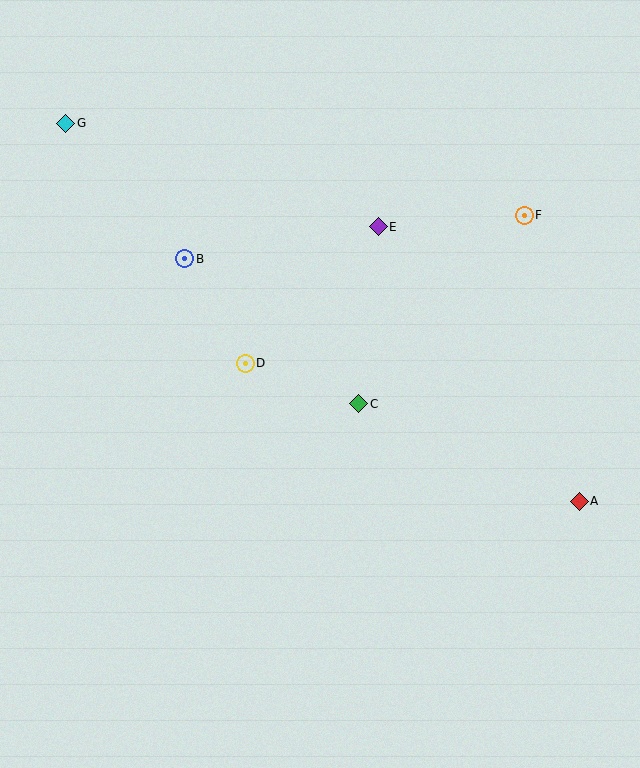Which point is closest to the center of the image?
Point C at (359, 404) is closest to the center.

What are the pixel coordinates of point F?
Point F is at (524, 215).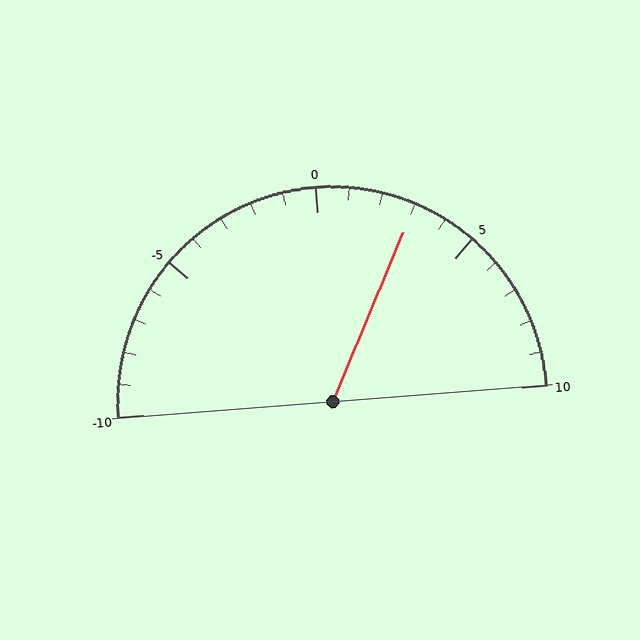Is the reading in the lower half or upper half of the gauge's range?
The reading is in the upper half of the range (-10 to 10).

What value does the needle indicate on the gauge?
The needle indicates approximately 3.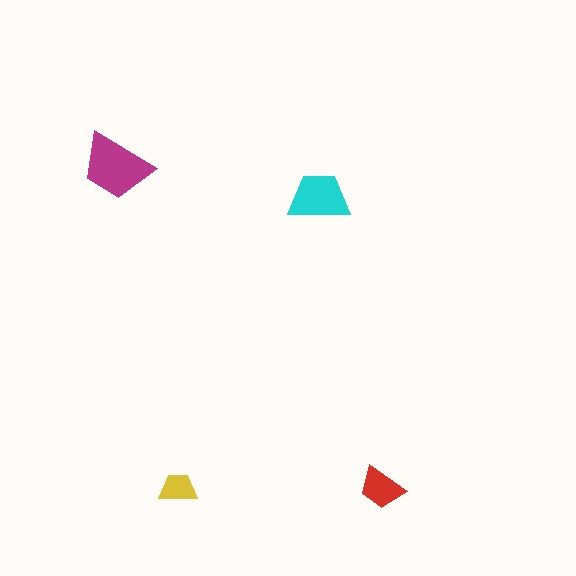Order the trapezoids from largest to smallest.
the magenta one, the cyan one, the red one, the yellow one.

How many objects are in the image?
There are 4 objects in the image.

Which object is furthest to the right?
The red trapezoid is rightmost.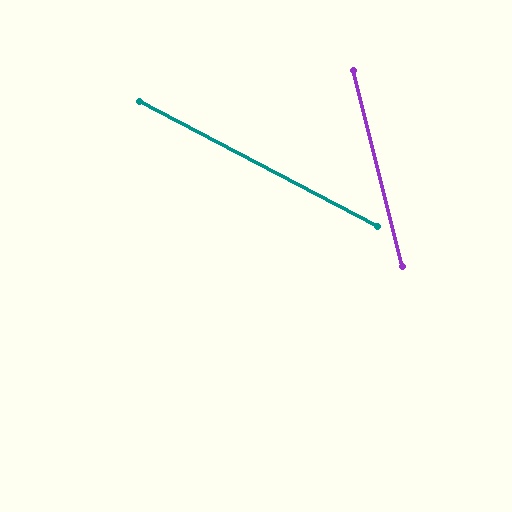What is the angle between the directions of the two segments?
Approximately 48 degrees.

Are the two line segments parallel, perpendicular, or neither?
Neither parallel nor perpendicular — they differ by about 48°.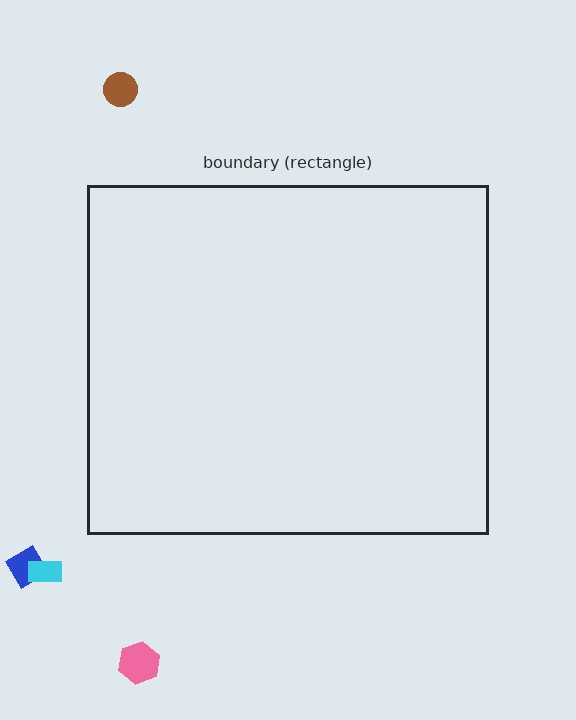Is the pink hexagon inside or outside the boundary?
Outside.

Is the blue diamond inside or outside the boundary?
Outside.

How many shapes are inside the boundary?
0 inside, 4 outside.